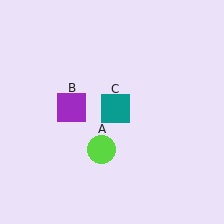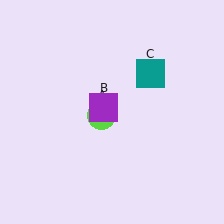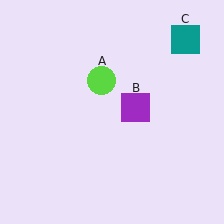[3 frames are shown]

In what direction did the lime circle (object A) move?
The lime circle (object A) moved up.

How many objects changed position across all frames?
3 objects changed position: lime circle (object A), purple square (object B), teal square (object C).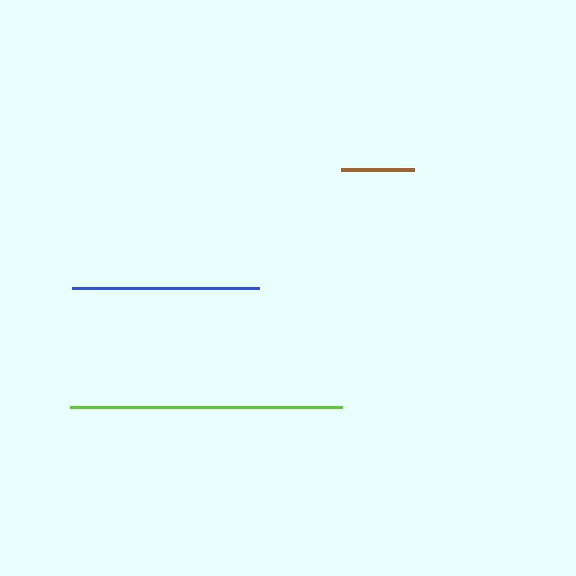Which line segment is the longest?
The lime line is the longest at approximately 271 pixels.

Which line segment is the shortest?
The brown line is the shortest at approximately 73 pixels.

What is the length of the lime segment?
The lime segment is approximately 271 pixels long.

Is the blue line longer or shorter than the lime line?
The lime line is longer than the blue line.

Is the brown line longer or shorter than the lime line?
The lime line is longer than the brown line.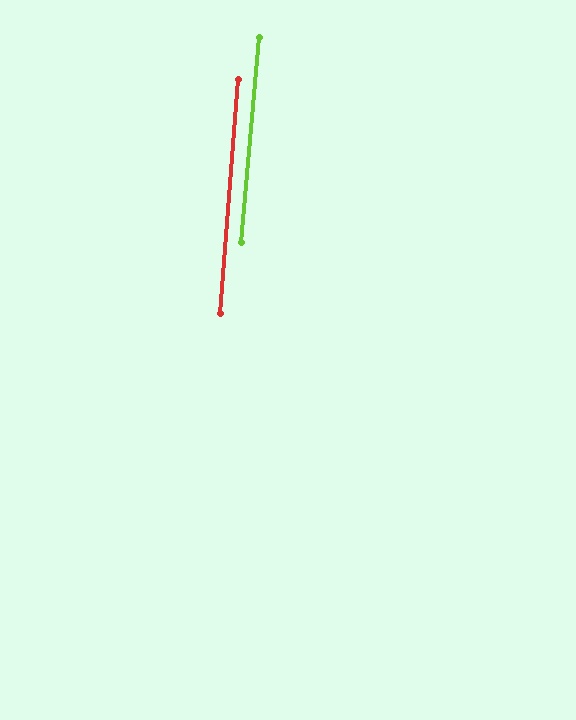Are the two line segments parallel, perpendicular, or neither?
Parallel — their directions differ by only 0.7°.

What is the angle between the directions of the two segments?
Approximately 1 degree.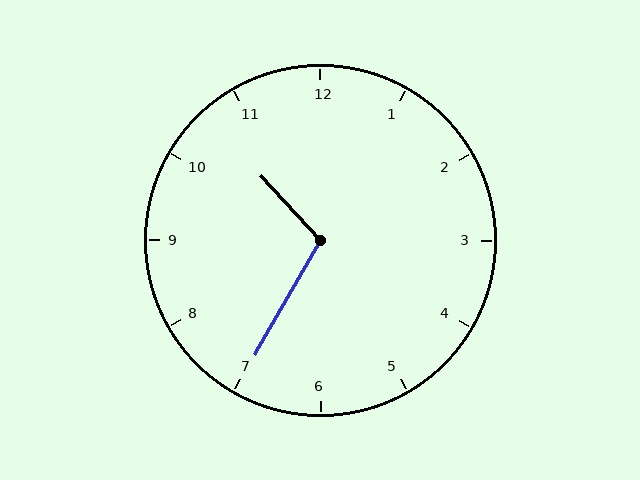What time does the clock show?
10:35.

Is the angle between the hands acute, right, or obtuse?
It is obtuse.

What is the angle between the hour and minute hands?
Approximately 108 degrees.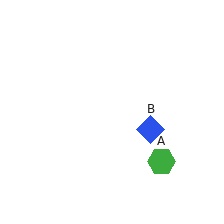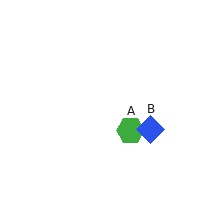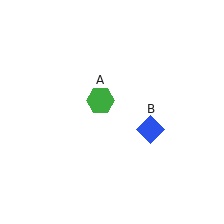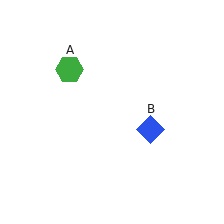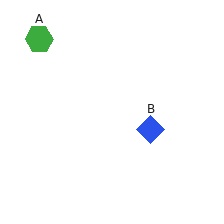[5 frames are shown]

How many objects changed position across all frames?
1 object changed position: green hexagon (object A).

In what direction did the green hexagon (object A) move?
The green hexagon (object A) moved up and to the left.